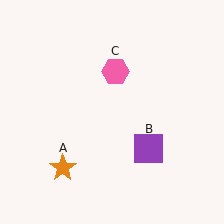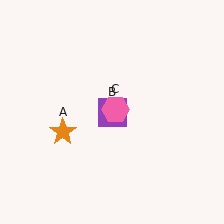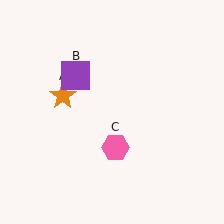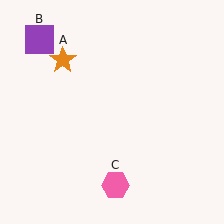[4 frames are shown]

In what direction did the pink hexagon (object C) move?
The pink hexagon (object C) moved down.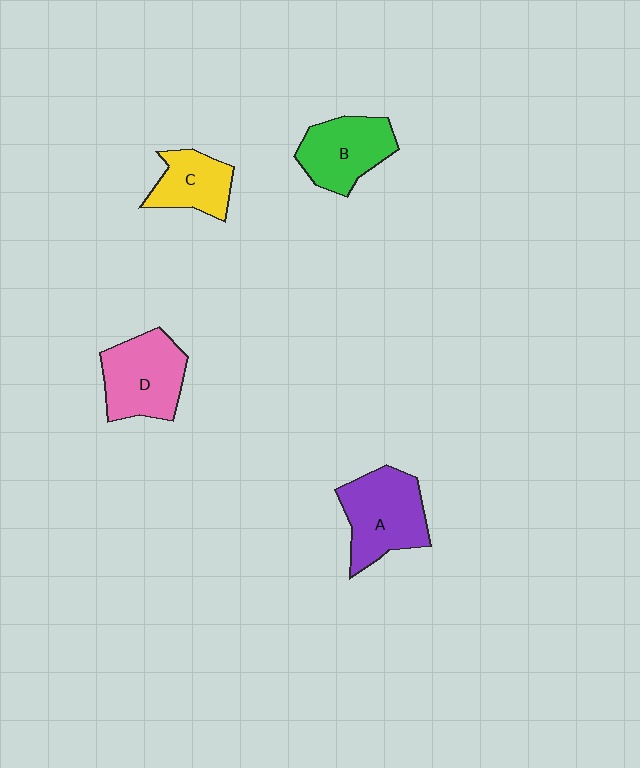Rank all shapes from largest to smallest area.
From largest to smallest: A (purple), D (pink), B (green), C (yellow).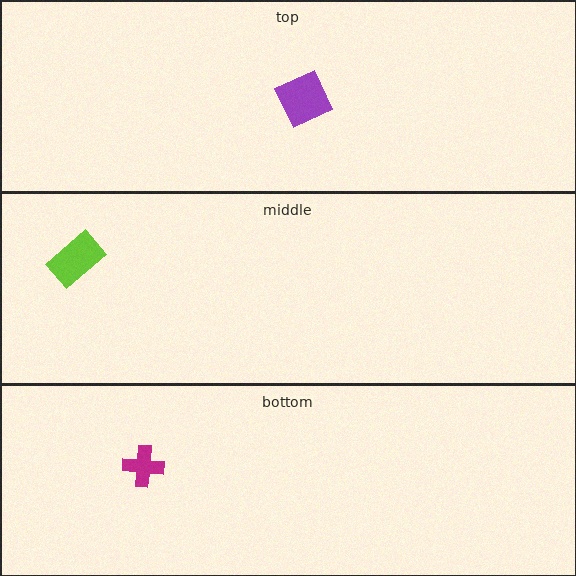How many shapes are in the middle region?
1.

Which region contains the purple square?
The top region.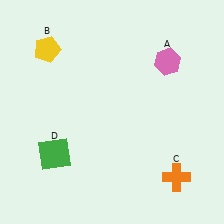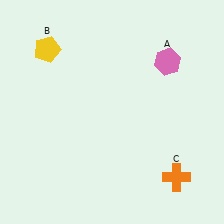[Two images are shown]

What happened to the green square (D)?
The green square (D) was removed in Image 2. It was in the bottom-left area of Image 1.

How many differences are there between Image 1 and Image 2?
There is 1 difference between the two images.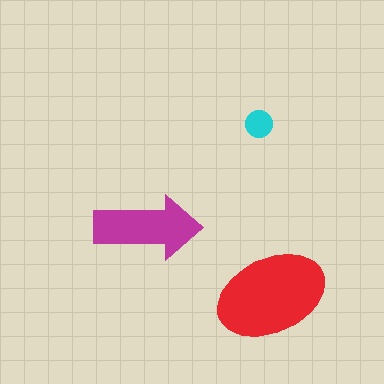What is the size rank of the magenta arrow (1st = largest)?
2nd.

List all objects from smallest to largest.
The cyan circle, the magenta arrow, the red ellipse.